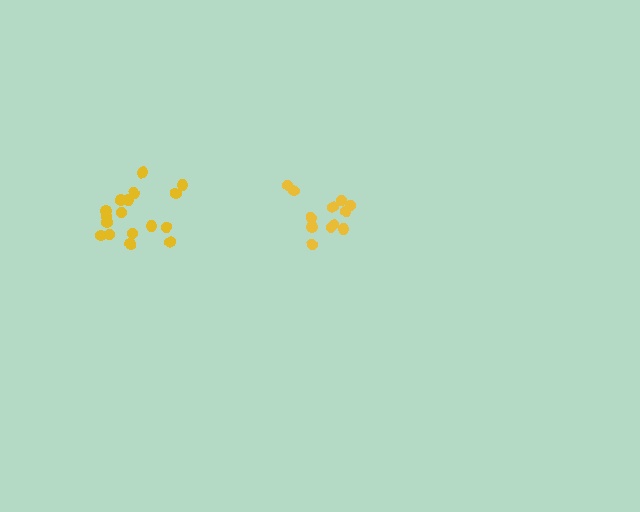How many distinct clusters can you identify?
There are 2 distinct clusters.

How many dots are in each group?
Group 1: 12 dots, Group 2: 17 dots (29 total).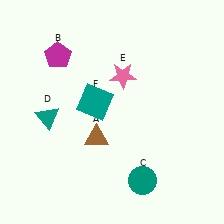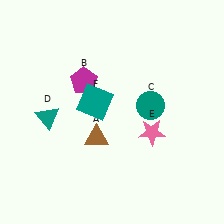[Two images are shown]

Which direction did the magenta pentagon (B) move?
The magenta pentagon (B) moved right.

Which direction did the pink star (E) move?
The pink star (E) moved down.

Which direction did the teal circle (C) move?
The teal circle (C) moved up.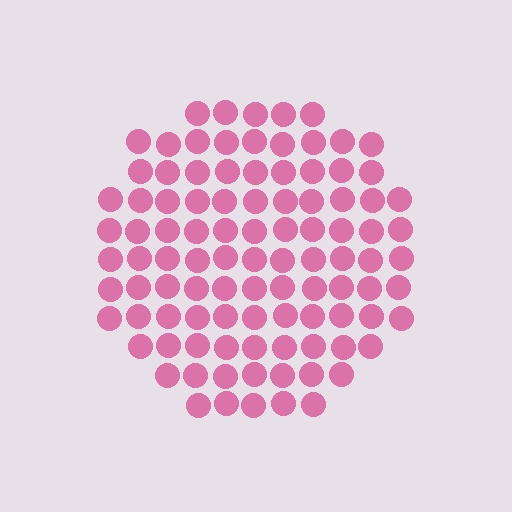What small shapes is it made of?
It is made of small circles.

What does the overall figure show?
The overall figure shows a circle.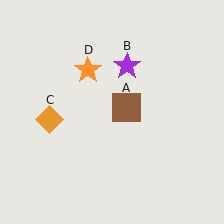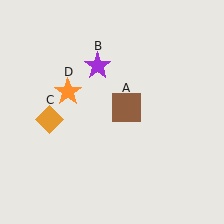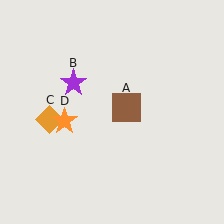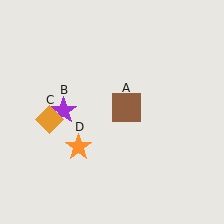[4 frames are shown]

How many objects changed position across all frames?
2 objects changed position: purple star (object B), orange star (object D).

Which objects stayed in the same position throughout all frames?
Brown square (object A) and orange diamond (object C) remained stationary.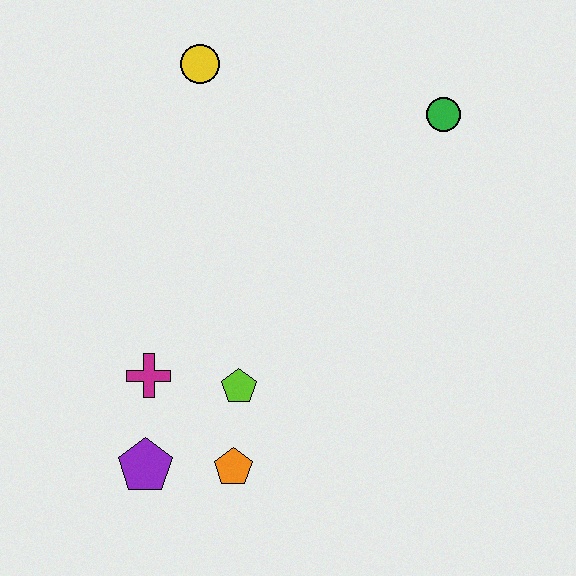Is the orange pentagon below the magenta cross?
Yes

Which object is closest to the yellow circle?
The green circle is closest to the yellow circle.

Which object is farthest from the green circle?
The purple pentagon is farthest from the green circle.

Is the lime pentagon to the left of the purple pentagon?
No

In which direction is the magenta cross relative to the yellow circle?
The magenta cross is below the yellow circle.